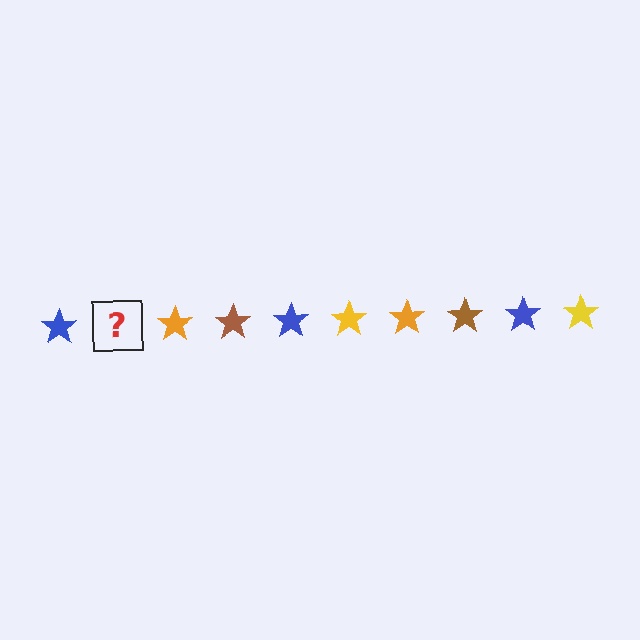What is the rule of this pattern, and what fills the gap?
The rule is that the pattern cycles through blue, yellow, orange, brown stars. The gap should be filled with a yellow star.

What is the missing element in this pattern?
The missing element is a yellow star.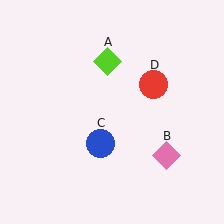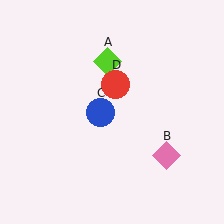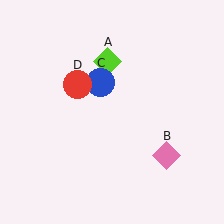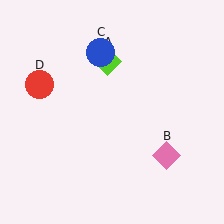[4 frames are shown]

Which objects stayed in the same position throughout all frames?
Lime diamond (object A) and pink diamond (object B) remained stationary.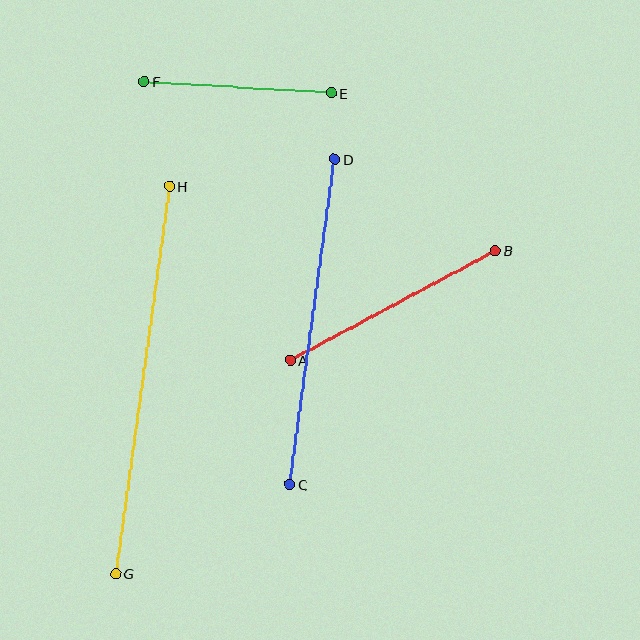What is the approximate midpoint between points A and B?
The midpoint is at approximately (393, 306) pixels.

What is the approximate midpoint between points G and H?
The midpoint is at approximately (143, 380) pixels.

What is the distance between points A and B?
The distance is approximately 232 pixels.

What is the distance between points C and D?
The distance is approximately 328 pixels.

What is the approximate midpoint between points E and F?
The midpoint is at approximately (238, 87) pixels.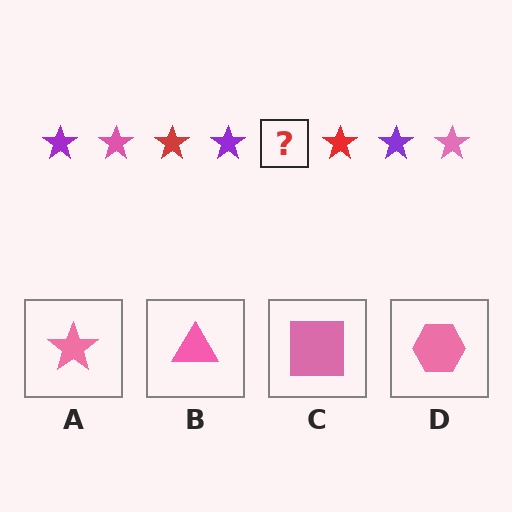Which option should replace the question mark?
Option A.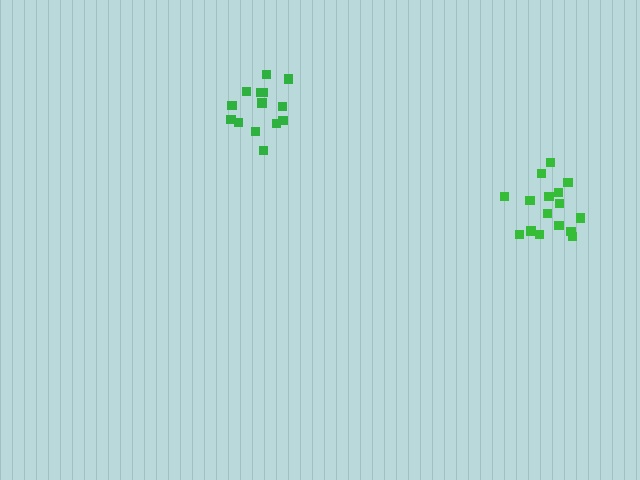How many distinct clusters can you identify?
There are 2 distinct clusters.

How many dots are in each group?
Group 1: 16 dots, Group 2: 15 dots (31 total).